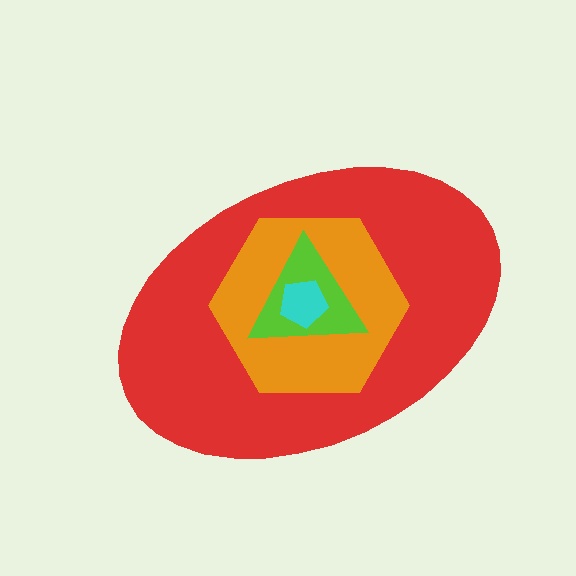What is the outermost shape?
The red ellipse.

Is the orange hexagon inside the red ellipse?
Yes.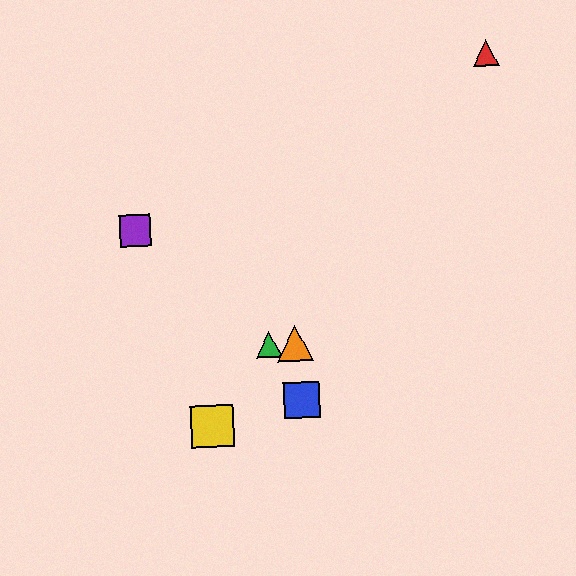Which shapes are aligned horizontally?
The green triangle, the orange triangle are aligned horizontally.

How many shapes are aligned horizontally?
2 shapes (the green triangle, the orange triangle) are aligned horizontally.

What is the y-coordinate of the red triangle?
The red triangle is at y≈53.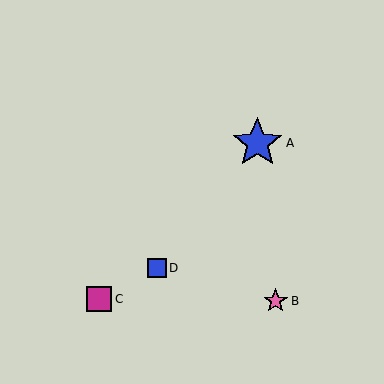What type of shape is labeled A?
Shape A is a blue star.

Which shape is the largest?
The blue star (labeled A) is the largest.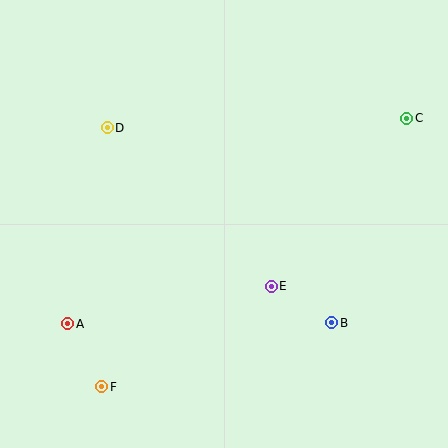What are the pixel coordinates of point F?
Point F is at (102, 387).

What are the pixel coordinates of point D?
Point D is at (107, 128).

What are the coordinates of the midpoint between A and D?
The midpoint between A and D is at (87, 226).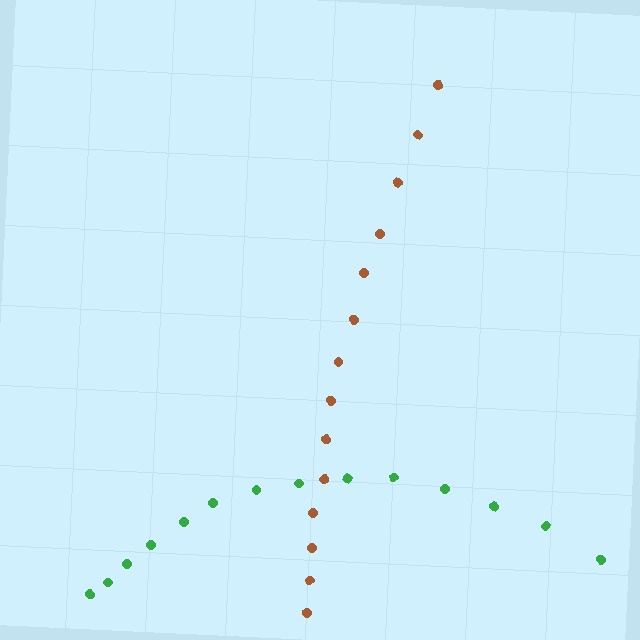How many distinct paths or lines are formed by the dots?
There are 2 distinct paths.